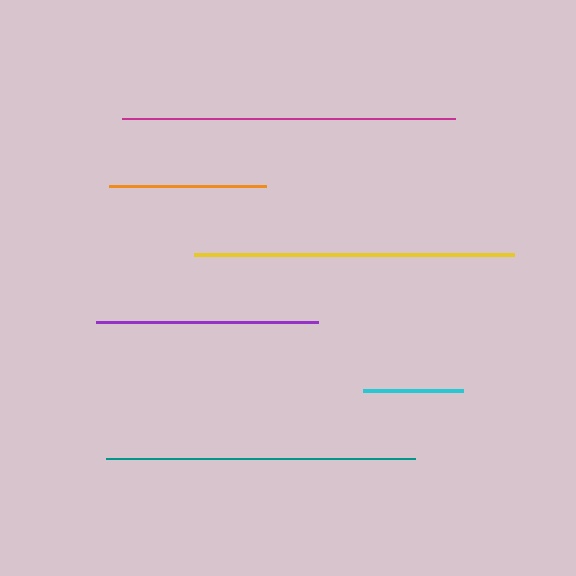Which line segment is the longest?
The magenta line is the longest at approximately 333 pixels.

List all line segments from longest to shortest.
From longest to shortest: magenta, yellow, teal, purple, orange, cyan.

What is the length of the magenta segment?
The magenta segment is approximately 333 pixels long.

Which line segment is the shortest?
The cyan line is the shortest at approximately 100 pixels.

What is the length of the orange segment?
The orange segment is approximately 157 pixels long.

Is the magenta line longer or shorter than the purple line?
The magenta line is longer than the purple line.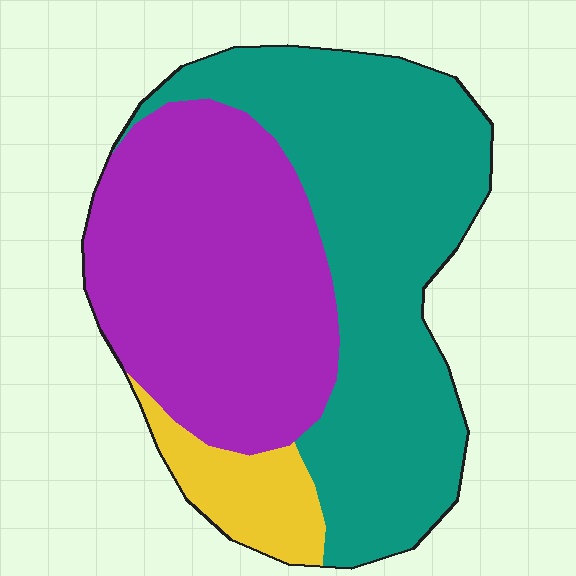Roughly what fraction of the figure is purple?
Purple covers around 40% of the figure.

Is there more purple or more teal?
Teal.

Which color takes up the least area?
Yellow, at roughly 10%.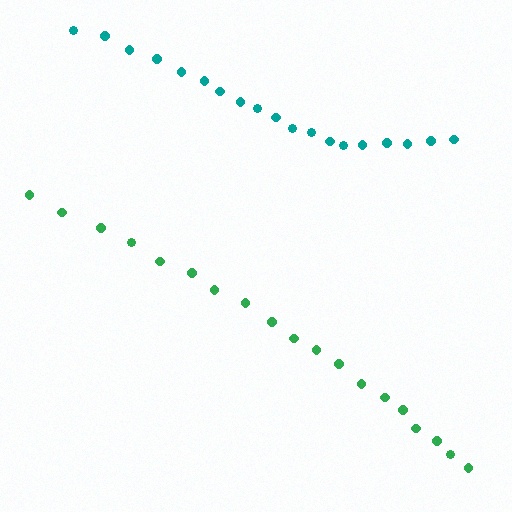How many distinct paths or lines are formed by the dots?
There are 2 distinct paths.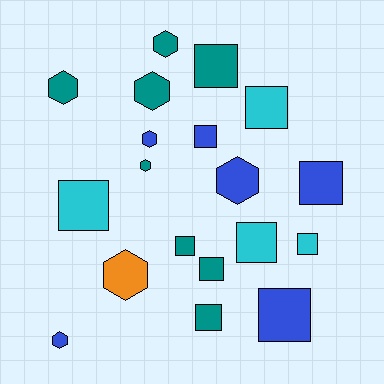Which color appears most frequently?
Teal, with 8 objects.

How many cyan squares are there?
There are 4 cyan squares.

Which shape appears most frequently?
Square, with 11 objects.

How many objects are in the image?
There are 19 objects.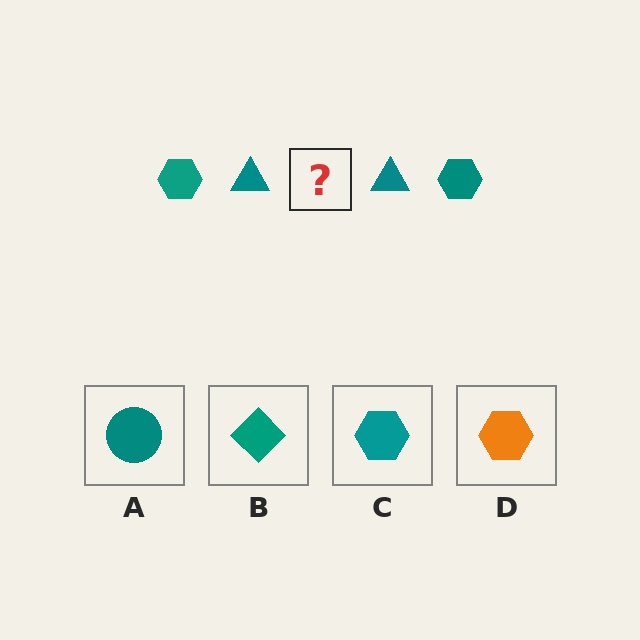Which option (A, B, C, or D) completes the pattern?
C.